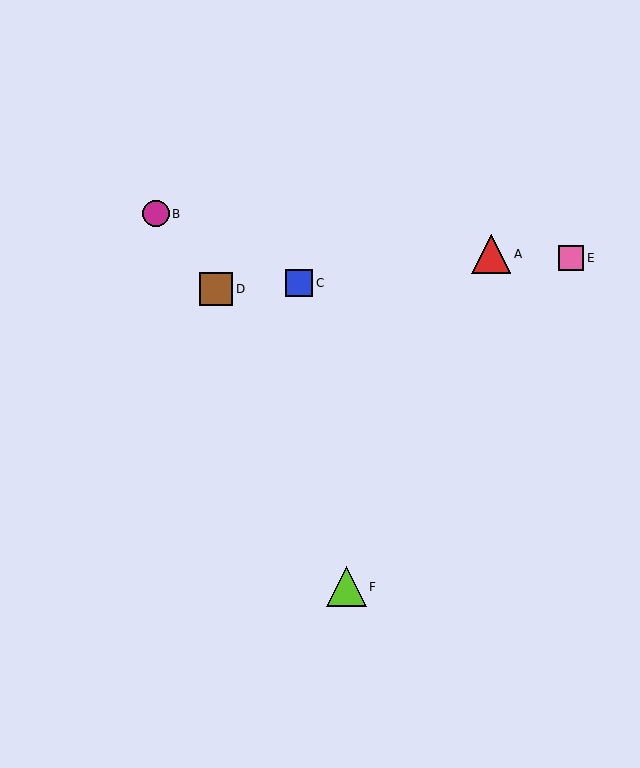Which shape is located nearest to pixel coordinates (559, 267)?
The pink square (labeled E) at (571, 258) is nearest to that location.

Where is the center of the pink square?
The center of the pink square is at (571, 258).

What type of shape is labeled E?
Shape E is a pink square.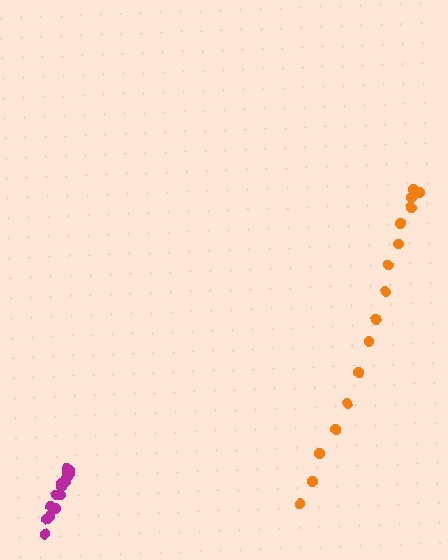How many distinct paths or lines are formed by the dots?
There are 2 distinct paths.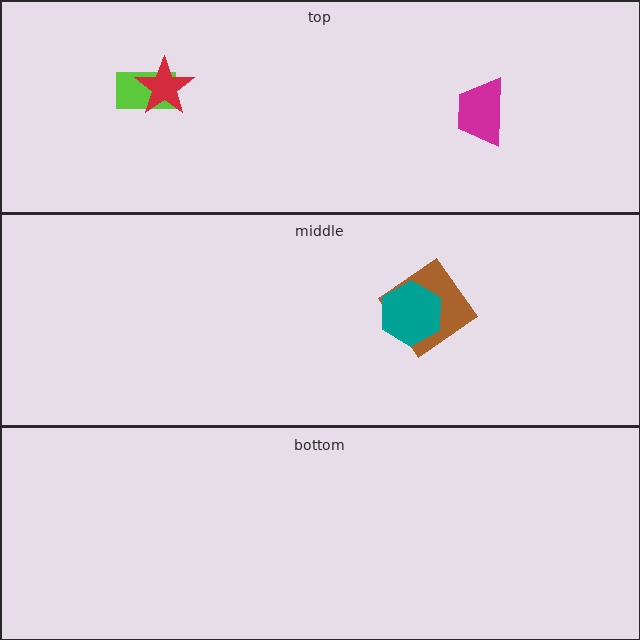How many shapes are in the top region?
3.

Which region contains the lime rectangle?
The top region.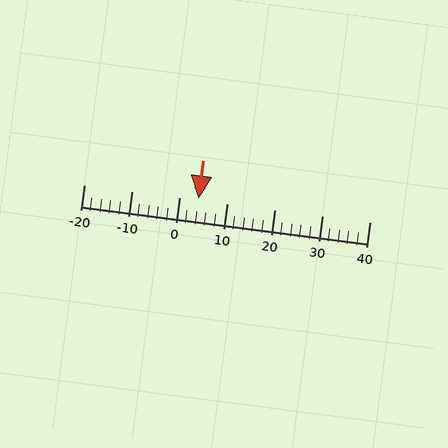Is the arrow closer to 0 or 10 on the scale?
The arrow is closer to 0.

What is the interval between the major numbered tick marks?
The major tick marks are spaced 10 units apart.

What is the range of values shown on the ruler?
The ruler shows values from -20 to 40.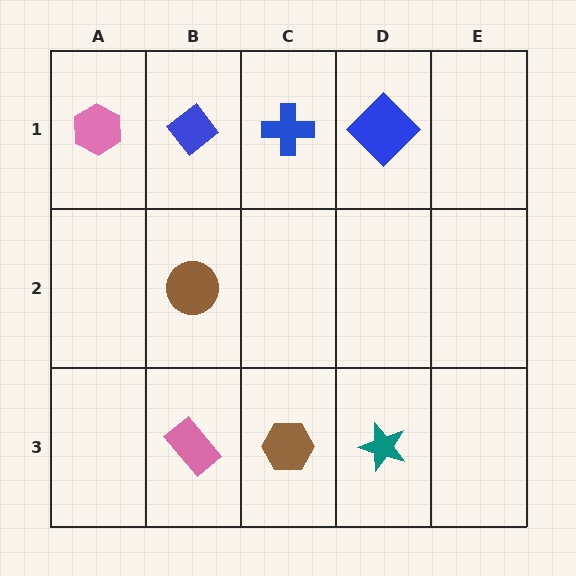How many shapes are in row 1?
4 shapes.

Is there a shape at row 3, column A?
No, that cell is empty.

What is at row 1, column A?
A pink hexagon.